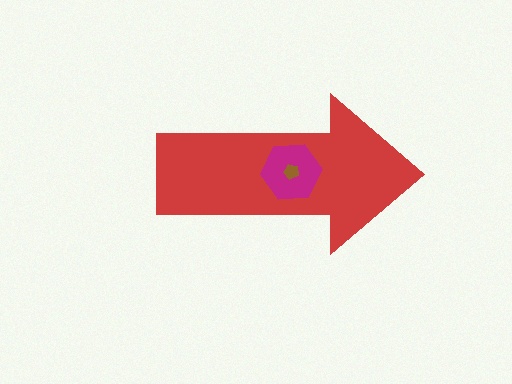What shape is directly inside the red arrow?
The magenta hexagon.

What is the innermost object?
The brown pentagon.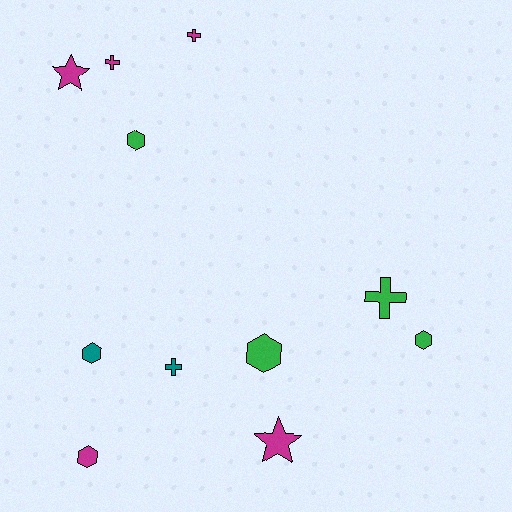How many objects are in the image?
There are 11 objects.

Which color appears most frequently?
Magenta, with 5 objects.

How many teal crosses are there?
There is 1 teal cross.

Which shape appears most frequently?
Hexagon, with 5 objects.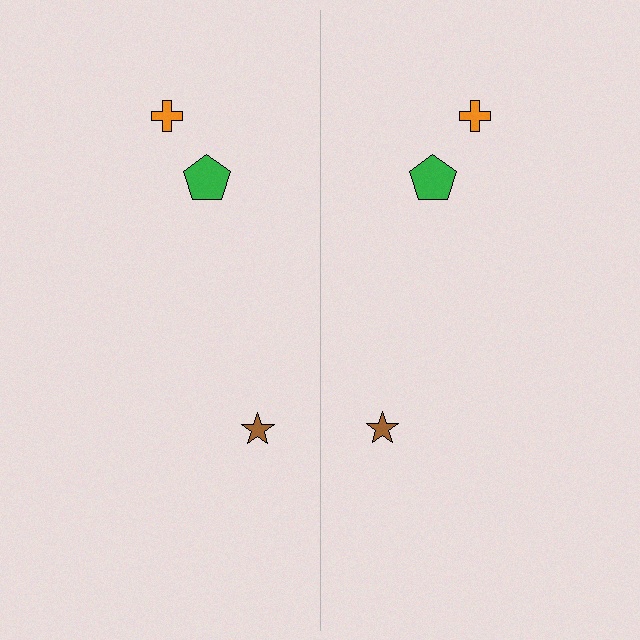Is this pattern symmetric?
Yes, this pattern has bilateral (reflection) symmetry.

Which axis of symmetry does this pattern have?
The pattern has a vertical axis of symmetry running through the center of the image.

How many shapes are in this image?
There are 6 shapes in this image.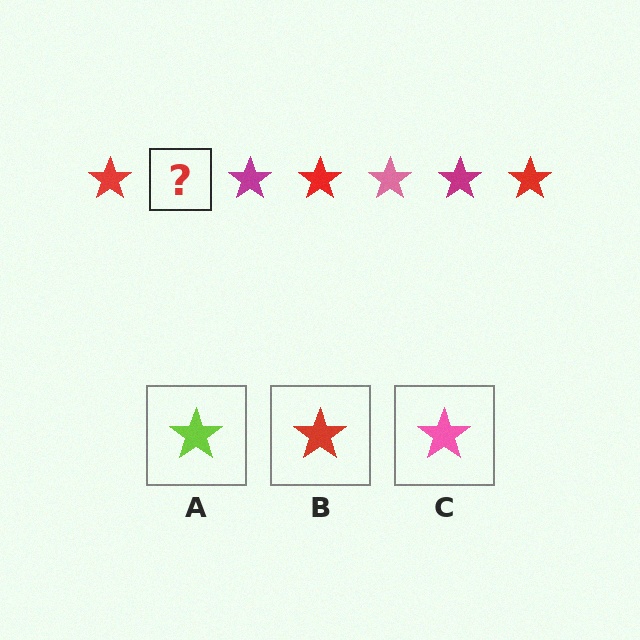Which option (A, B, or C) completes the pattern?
C.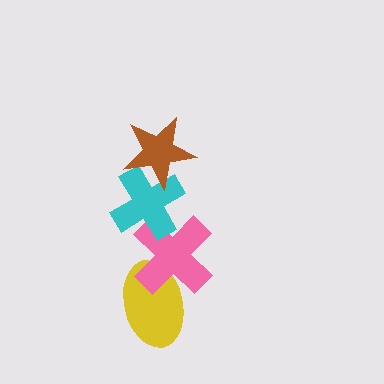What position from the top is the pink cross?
The pink cross is 3rd from the top.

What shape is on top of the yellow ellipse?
The pink cross is on top of the yellow ellipse.